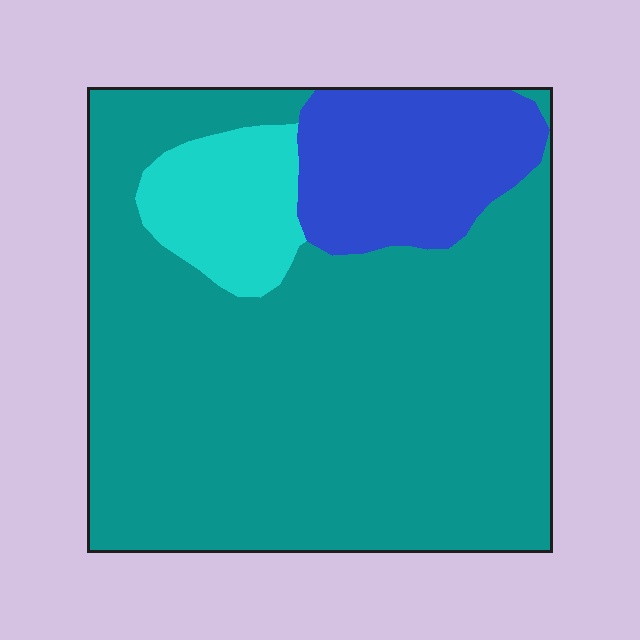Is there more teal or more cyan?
Teal.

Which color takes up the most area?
Teal, at roughly 75%.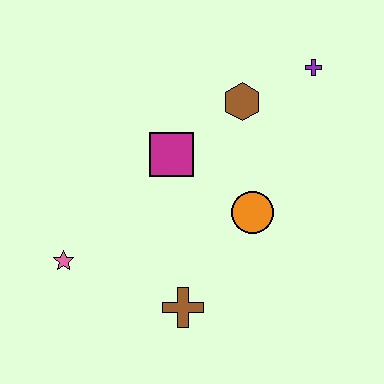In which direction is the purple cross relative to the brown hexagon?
The purple cross is to the right of the brown hexagon.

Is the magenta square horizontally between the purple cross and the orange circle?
No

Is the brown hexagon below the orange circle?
No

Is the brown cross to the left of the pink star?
No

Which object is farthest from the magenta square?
The purple cross is farthest from the magenta square.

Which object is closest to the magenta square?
The brown hexagon is closest to the magenta square.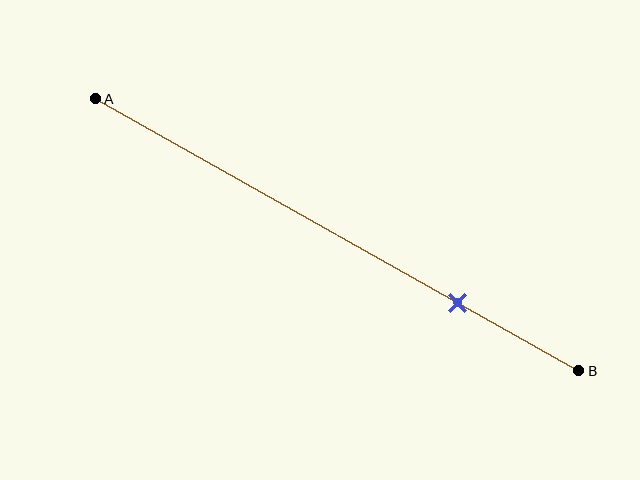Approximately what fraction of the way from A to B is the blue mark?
The blue mark is approximately 75% of the way from A to B.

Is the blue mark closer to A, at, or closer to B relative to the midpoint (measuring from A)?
The blue mark is closer to point B than the midpoint of segment AB.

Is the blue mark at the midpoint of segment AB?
No, the mark is at about 75% from A, not at the 50% midpoint.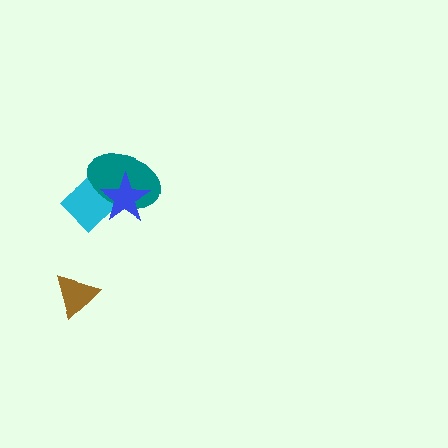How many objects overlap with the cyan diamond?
2 objects overlap with the cyan diamond.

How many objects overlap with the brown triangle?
0 objects overlap with the brown triangle.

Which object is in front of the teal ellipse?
The blue star is in front of the teal ellipse.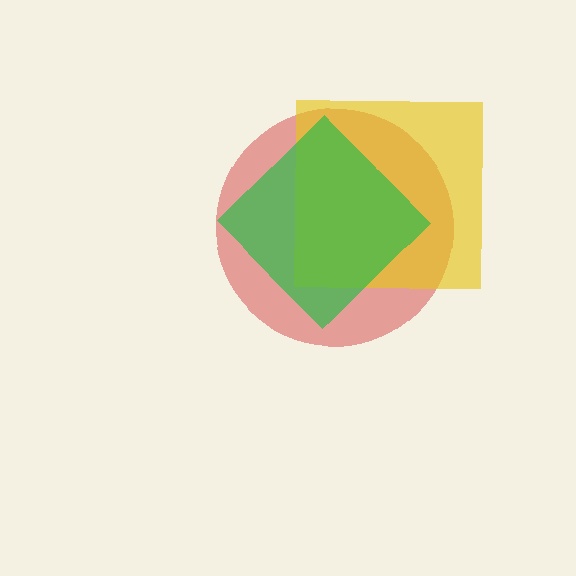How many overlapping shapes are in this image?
There are 3 overlapping shapes in the image.